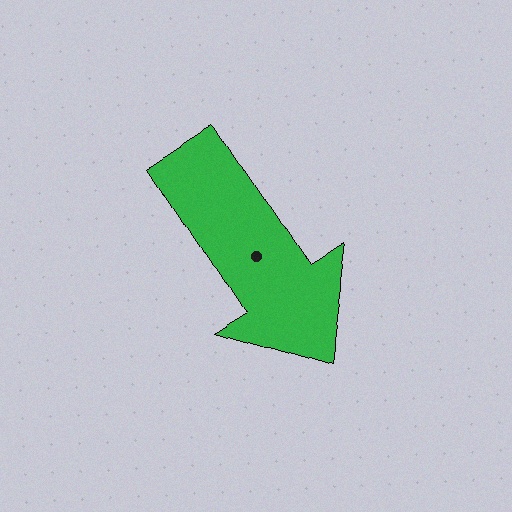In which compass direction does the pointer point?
Southeast.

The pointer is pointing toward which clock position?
Roughly 5 o'clock.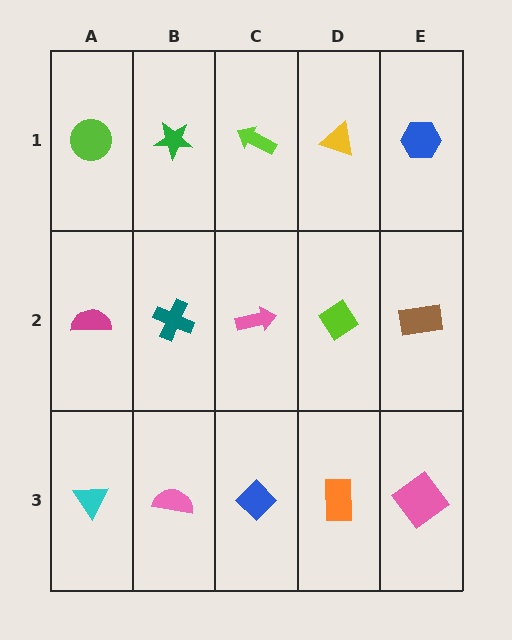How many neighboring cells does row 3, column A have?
2.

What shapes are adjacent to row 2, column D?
A yellow triangle (row 1, column D), an orange rectangle (row 3, column D), a pink arrow (row 2, column C), a brown rectangle (row 2, column E).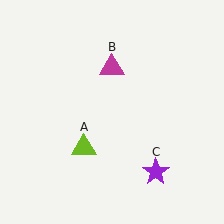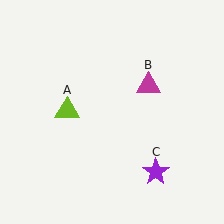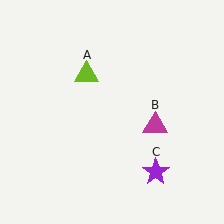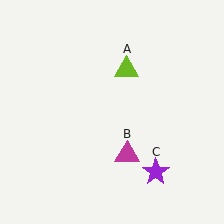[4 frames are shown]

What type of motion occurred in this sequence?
The lime triangle (object A), magenta triangle (object B) rotated clockwise around the center of the scene.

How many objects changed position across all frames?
2 objects changed position: lime triangle (object A), magenta triangle (object B).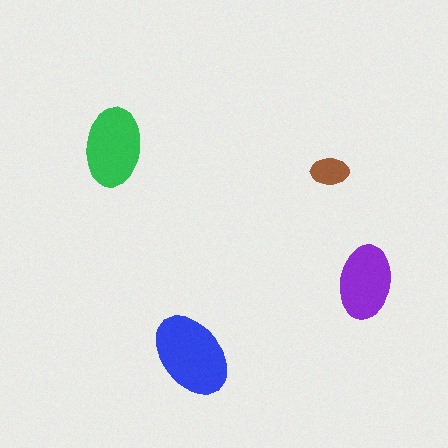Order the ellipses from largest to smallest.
the blue one, the green one, the purple one, the brown one.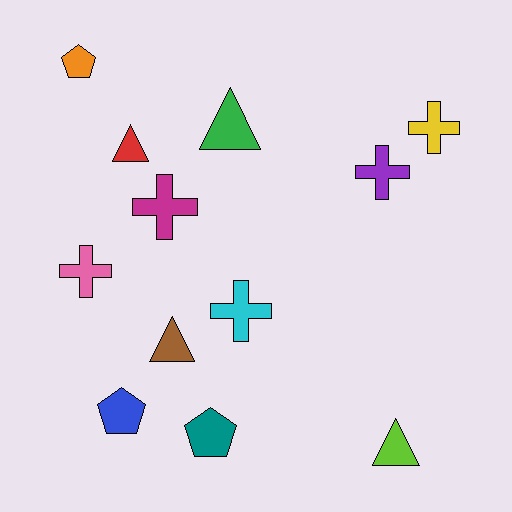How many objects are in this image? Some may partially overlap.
There are 12 objects.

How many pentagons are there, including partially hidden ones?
There are 3 pentagons.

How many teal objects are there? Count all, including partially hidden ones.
There is 1 teal object.